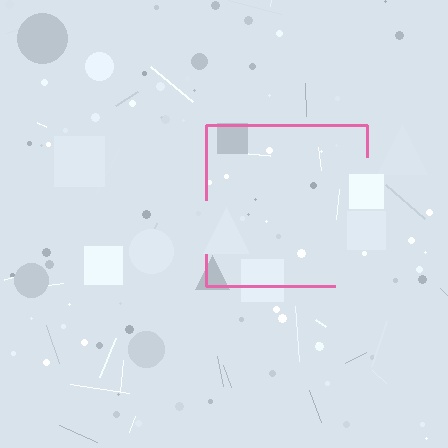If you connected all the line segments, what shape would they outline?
They would outline a square.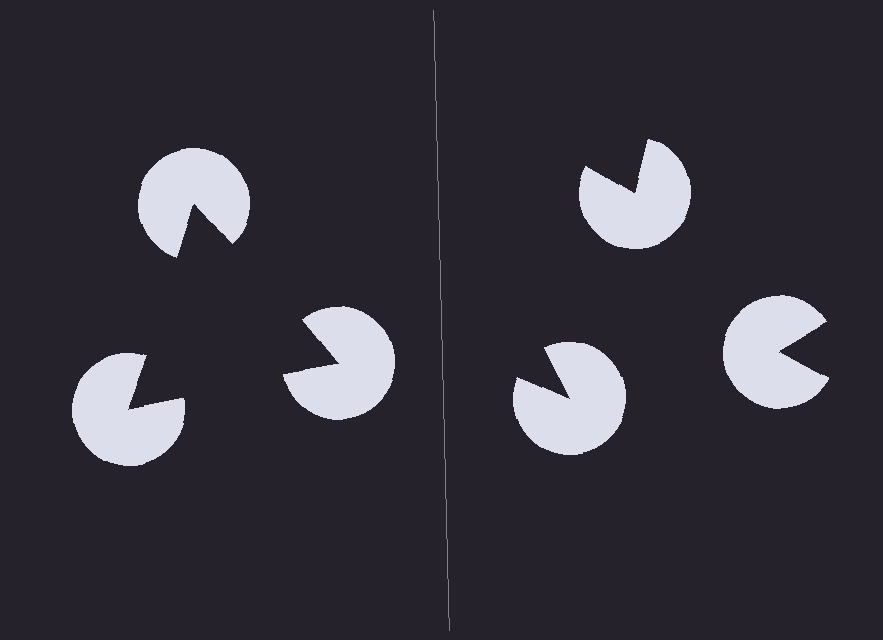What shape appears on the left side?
An illusory triangle.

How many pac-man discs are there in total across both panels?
6 — 3 on each side.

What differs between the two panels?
The pac-man discs are positioned identically on both sides; only the wedge orientations differ. On the left they align to a triangle; on the right they are misaligned.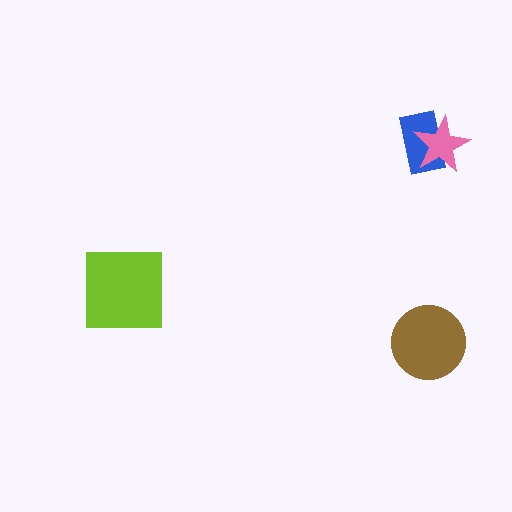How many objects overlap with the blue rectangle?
1 object overlaps with the blue rectangle.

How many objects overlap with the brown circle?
0 objects overlap with the brown circle.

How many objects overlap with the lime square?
0 objects overlap with the lime square.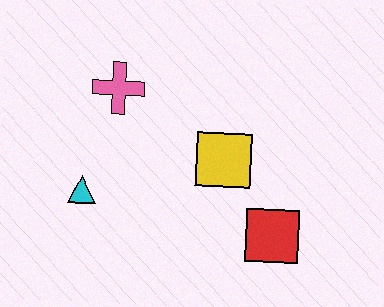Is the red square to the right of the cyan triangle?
Yes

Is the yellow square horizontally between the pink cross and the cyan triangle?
No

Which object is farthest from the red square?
The pink cross is farthest from the red square.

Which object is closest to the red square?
The yellow square is closest to the red square.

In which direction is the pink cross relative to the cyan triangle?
The pink cross is above the cyan triangle.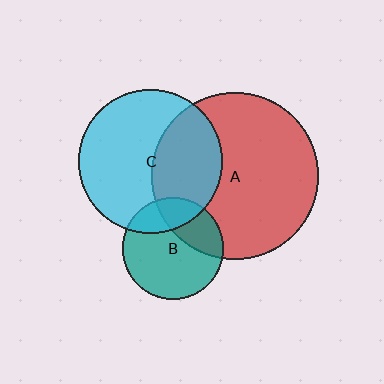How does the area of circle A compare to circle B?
Approximately 2.7 times.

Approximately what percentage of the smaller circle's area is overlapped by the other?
Approximately 25%.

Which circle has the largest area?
Circle A (red).